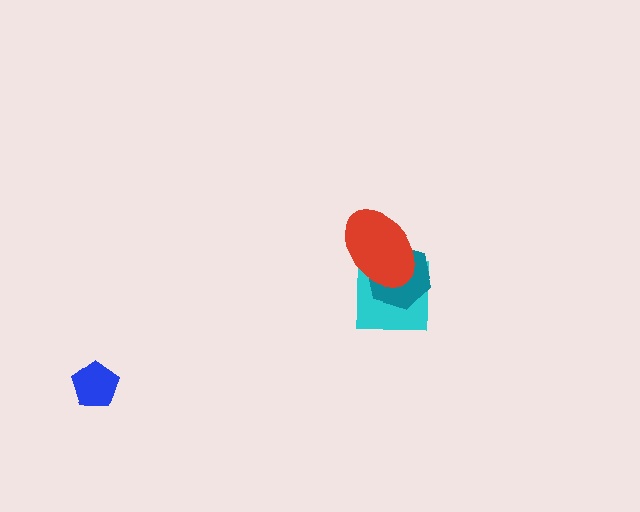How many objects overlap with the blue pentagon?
0 objects overlap with the blue pentagon.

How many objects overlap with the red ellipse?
2 objects overlap with the red ellipse.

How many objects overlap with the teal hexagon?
2 objects overlap with the teal hexagon.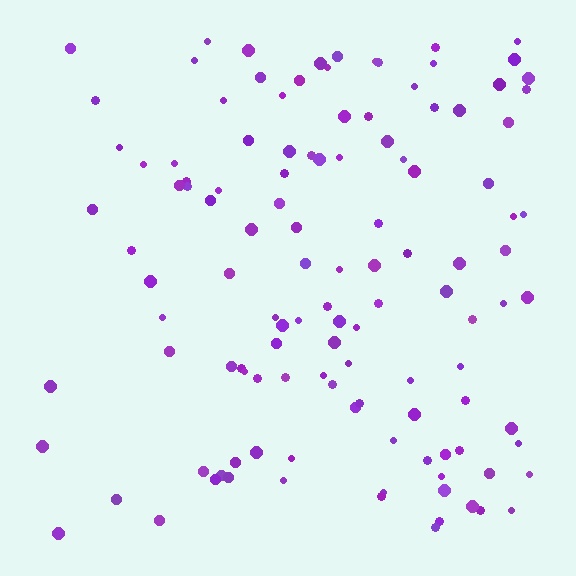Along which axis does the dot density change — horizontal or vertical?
Horizontal.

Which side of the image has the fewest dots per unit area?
The left.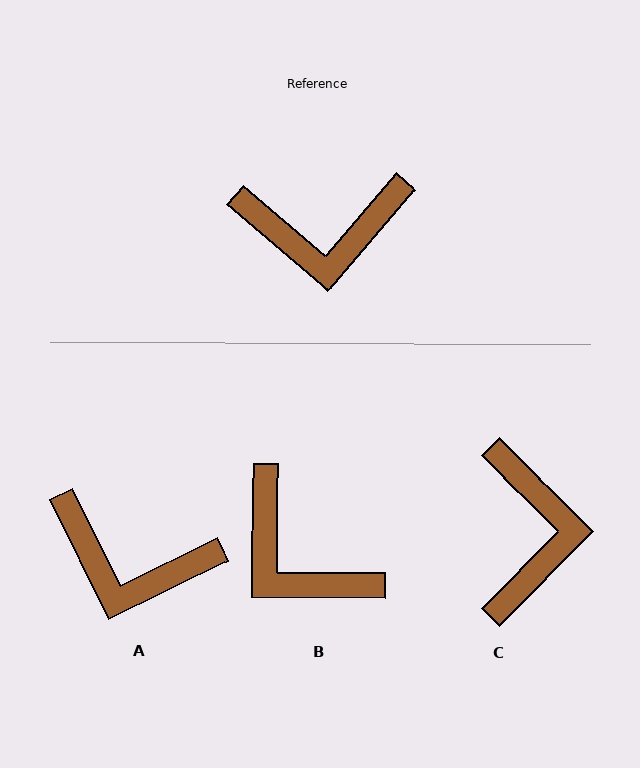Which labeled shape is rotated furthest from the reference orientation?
C, about 86 degrees away.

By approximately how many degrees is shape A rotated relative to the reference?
Approximately 23 degrees clockwise.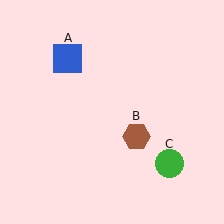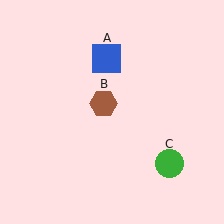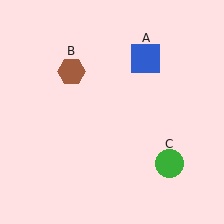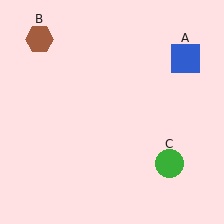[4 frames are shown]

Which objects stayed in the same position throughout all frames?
Green circle (object C) remained stationary.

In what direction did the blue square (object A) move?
The blue square (object A) moved right.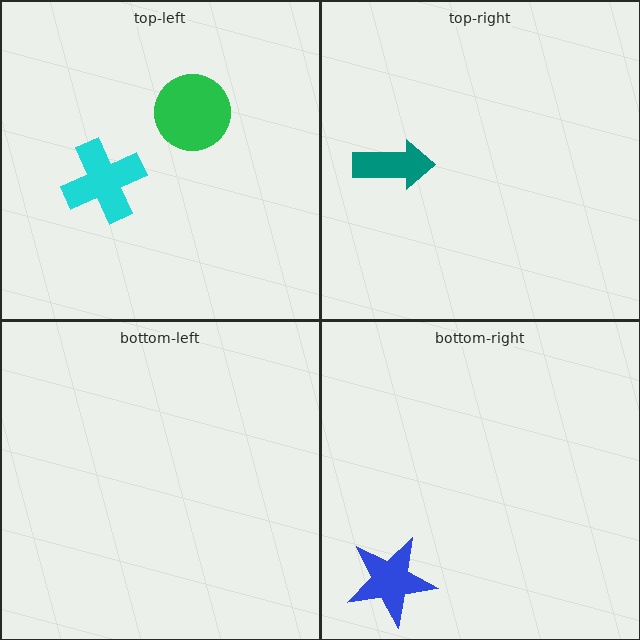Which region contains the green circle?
The top-left region.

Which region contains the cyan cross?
The top-left region.